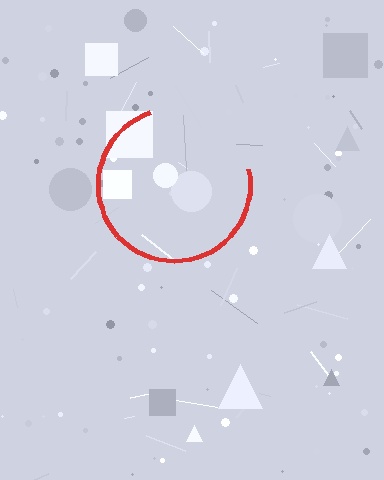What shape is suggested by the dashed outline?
The dashed outline suggests a circle.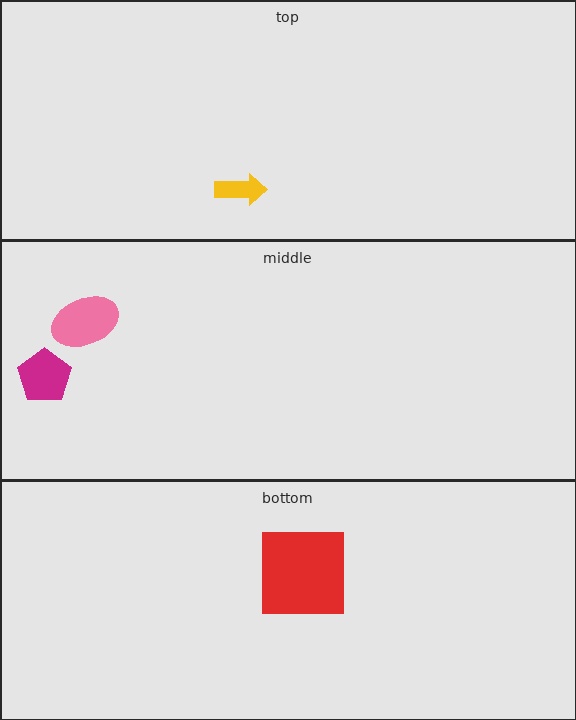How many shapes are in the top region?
1.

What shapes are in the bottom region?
The red square.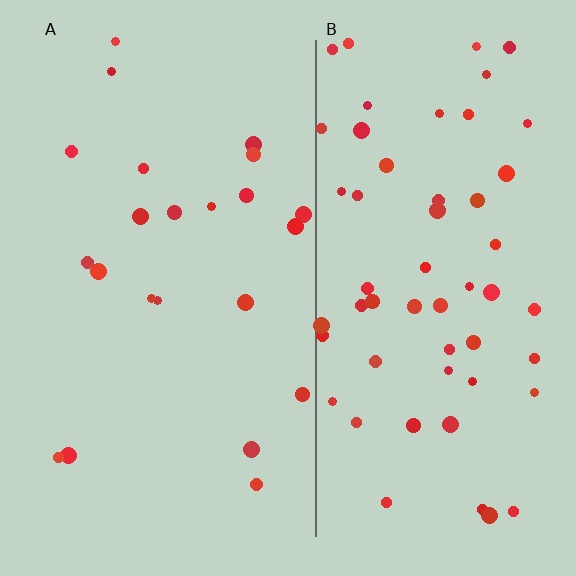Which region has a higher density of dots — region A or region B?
B (the right).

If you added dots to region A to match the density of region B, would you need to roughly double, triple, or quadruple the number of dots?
Approximately triple.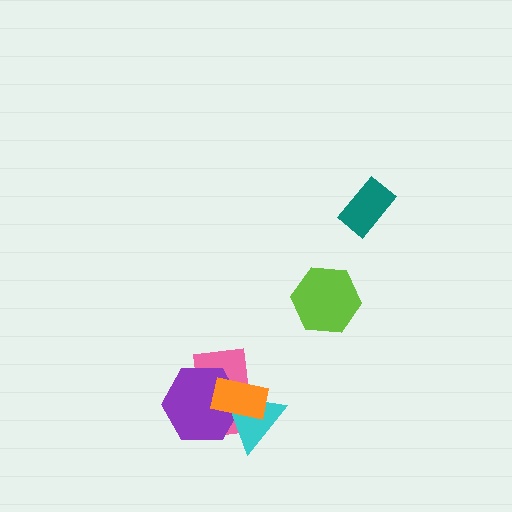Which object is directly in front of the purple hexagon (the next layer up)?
The cyan triangle is directly in front of the purple hexagon.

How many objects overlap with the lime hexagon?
0 objects overlap with the lime hexagon.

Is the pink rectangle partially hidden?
Yes, it is partially covered by another shape.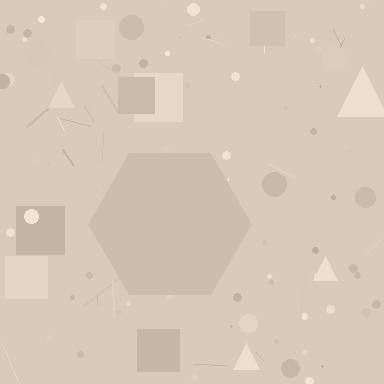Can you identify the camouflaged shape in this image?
The camouflaged shape is a hexagon.